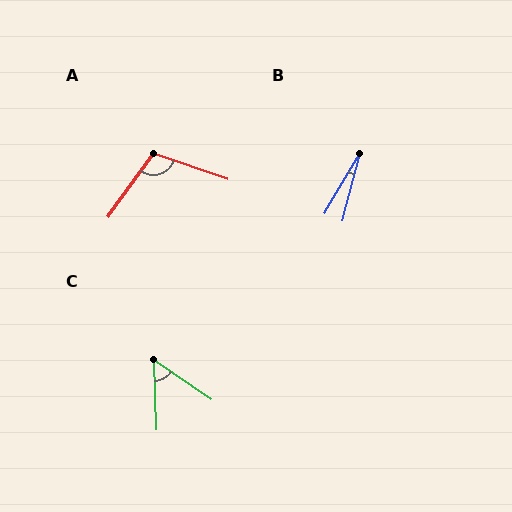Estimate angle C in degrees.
Approximately 53 degrees.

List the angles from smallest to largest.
B (16°), C (53°), A (107°).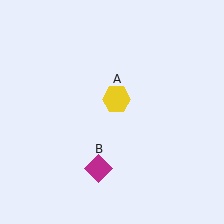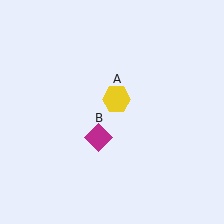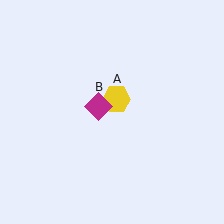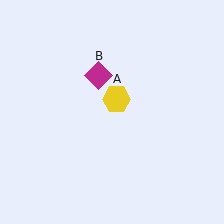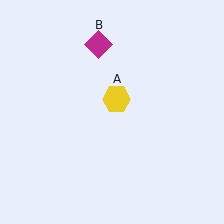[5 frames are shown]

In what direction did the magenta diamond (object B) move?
The magenta diamond (object B) moved up.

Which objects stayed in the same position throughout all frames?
Yellow hexagon (object A) remained stationary.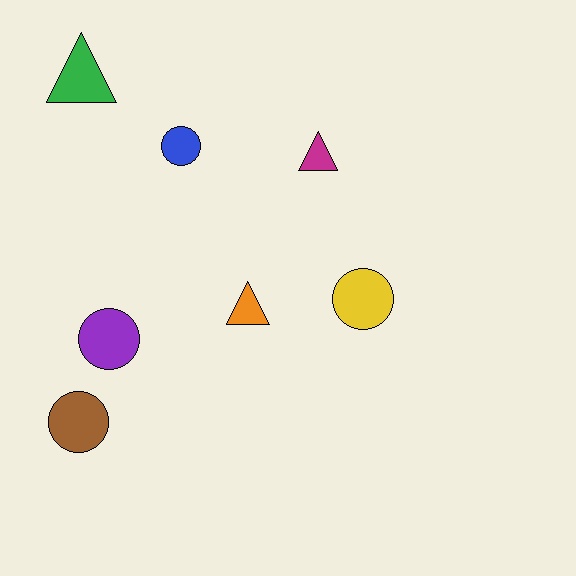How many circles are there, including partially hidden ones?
There are 4 circles.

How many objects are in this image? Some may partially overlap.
There are 7 objects.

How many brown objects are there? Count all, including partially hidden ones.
There is 1 brown object.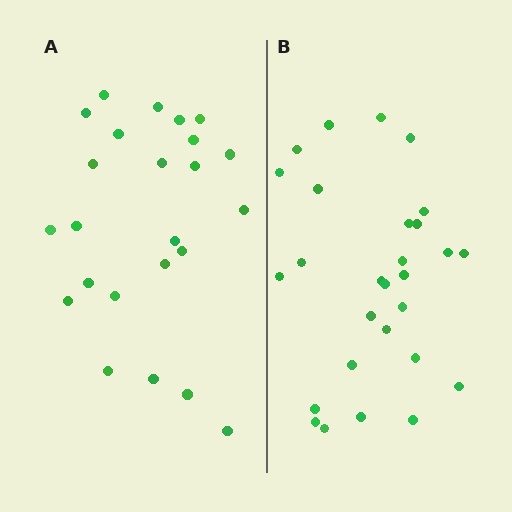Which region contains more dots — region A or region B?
Region B (the right region) has more dots.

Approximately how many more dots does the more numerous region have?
Region B has about 4 more dots than region A.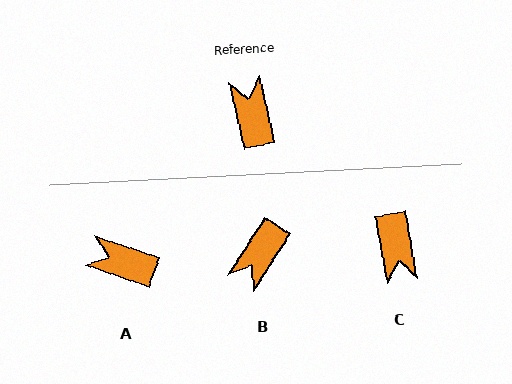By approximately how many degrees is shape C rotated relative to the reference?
Approximately 177 degrees counter-clockwise.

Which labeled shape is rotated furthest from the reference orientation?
C, about 177 degrees away.